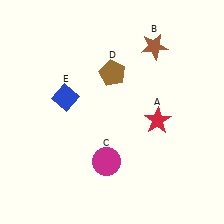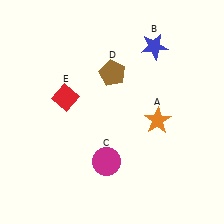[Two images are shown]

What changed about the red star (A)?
In Image 1, A is red. In Image 2, it changed to orange.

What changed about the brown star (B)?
In Image 1, B is brown. In Image 2, it changed to blue.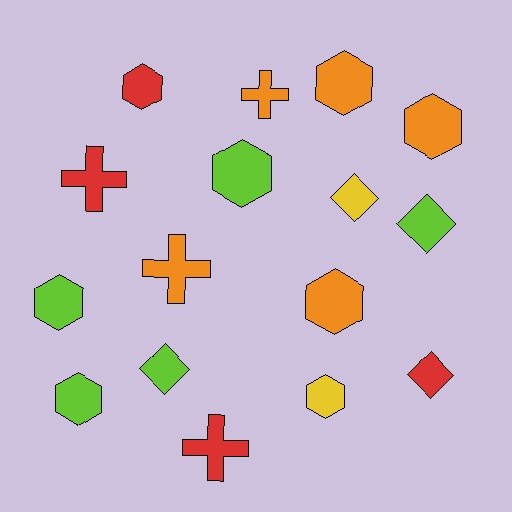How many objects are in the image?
There are 16 objects.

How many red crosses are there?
There are 2 red crosses.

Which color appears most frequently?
Orange, with 5 objects.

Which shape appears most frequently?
Hexagon, with 8 objects.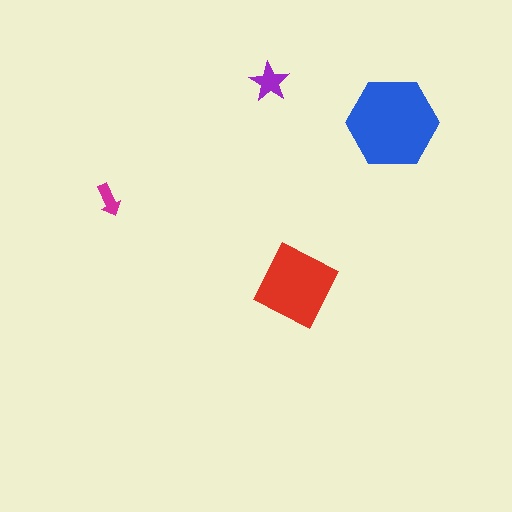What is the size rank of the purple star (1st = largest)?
3rd.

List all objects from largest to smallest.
The blue hexagon, the red diamond, the purple star, the magenta arrow.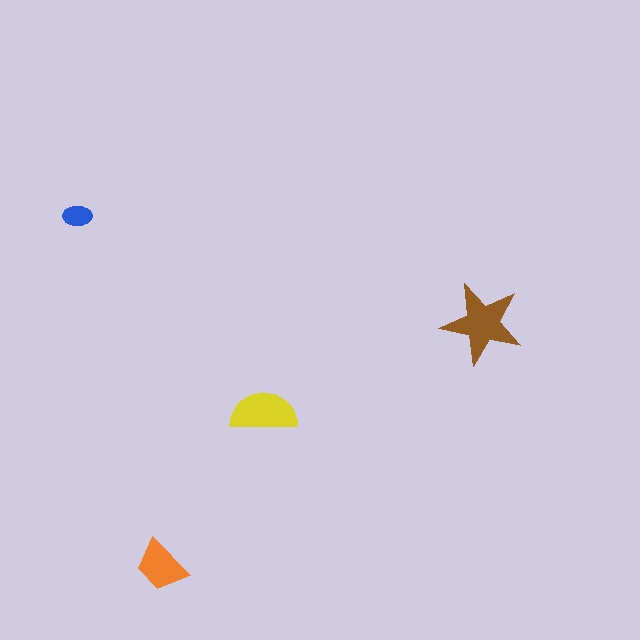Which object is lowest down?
The orange trapezoid is bottommost.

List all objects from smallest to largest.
The blue ellipse, the orange trapezoid, the yellow semicircle, the brown star.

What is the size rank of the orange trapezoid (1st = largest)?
3rd.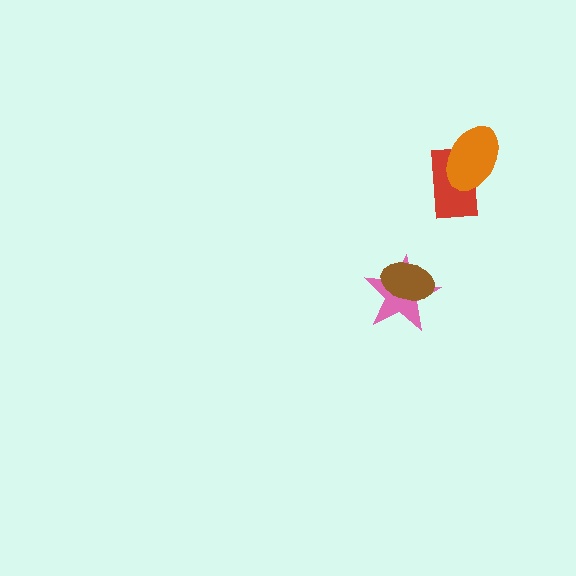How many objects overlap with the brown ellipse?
1 object overlaps with the brown ellipse.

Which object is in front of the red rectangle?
The orange ellipse is in front of the red rectangle.